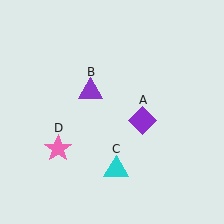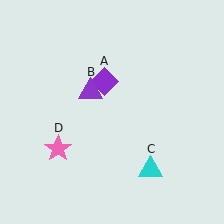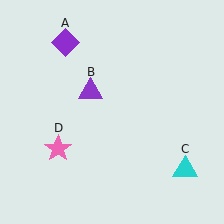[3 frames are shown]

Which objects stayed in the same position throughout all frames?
Purple triangle (object B) and pink star (object D) remained stationary.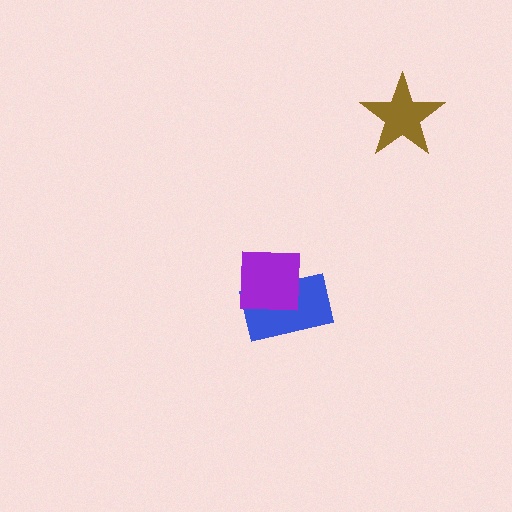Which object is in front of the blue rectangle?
The purple square is in front of the blue rectangle.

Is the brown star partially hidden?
No, no other shape covers it.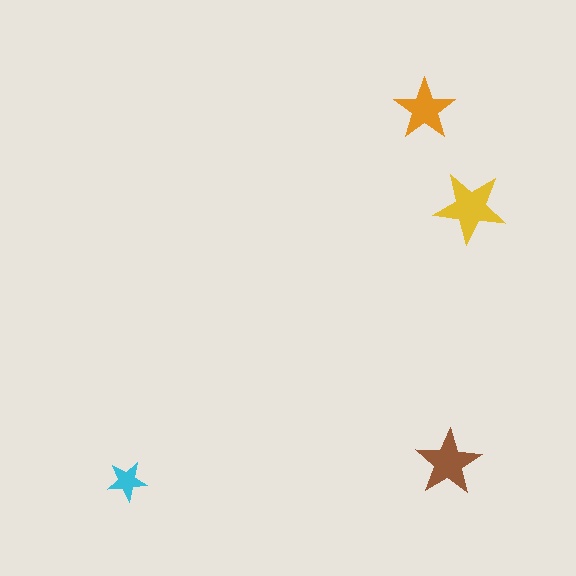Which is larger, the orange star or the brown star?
The brown one.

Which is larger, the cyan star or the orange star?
The orange one.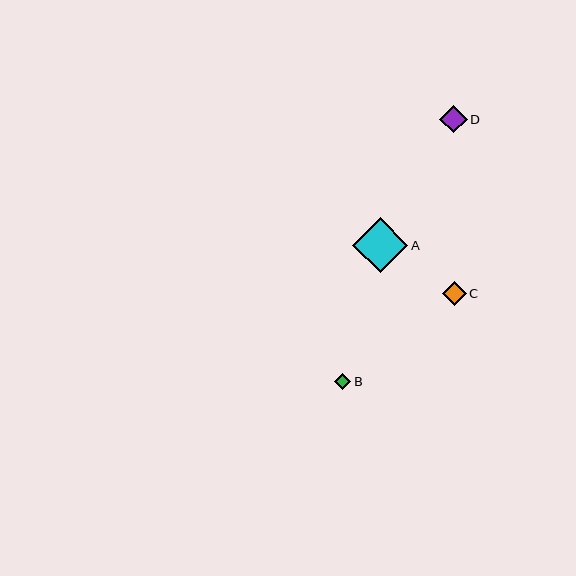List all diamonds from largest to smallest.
From largest to smallest: A, D, C, B.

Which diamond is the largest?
Diamond A is the largest with a size of approximately 55 pixels.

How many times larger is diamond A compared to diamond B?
Diamond A is approximately 3.3 times the size of diamond B.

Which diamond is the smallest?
Diamond B is the smallest with a size of approximately 16 pixels.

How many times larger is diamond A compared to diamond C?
Diamond A is approximately 2.3 times the size of diamond C.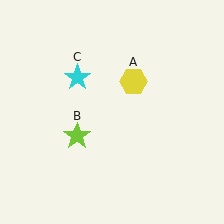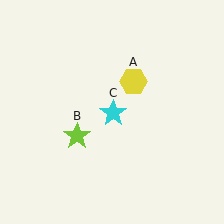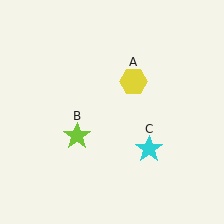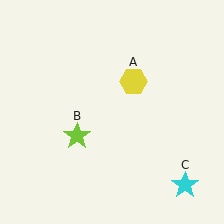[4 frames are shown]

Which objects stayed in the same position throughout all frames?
Yellow hexagon (object A) and lime star (object B) remained stationary.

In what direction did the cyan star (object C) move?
The cyan star (object C) moved down and to the right.